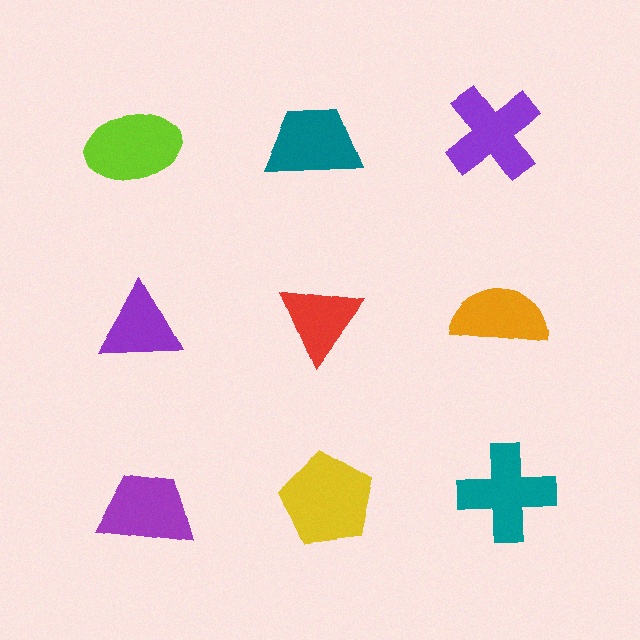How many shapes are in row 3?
3 shapes.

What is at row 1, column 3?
A purple cross.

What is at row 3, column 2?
A yellow pentagon.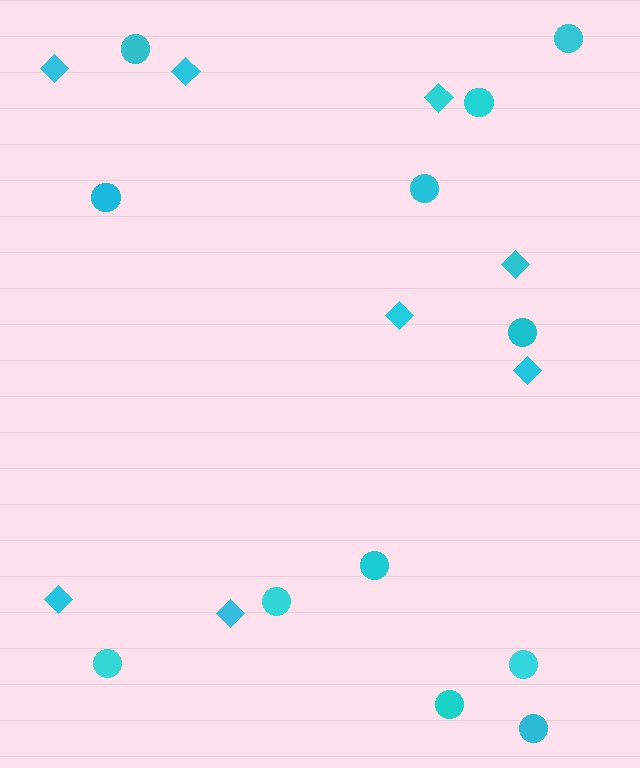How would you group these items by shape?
There are 2 groups: one group of diamonds (8) and one group of circles (12).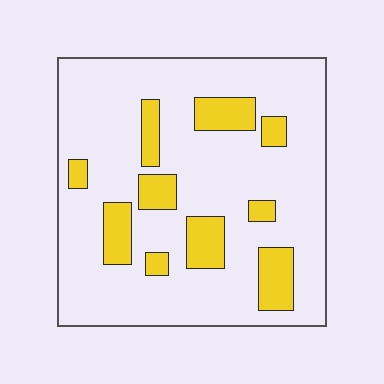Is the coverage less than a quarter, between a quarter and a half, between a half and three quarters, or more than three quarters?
Less than a quarter.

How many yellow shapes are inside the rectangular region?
10.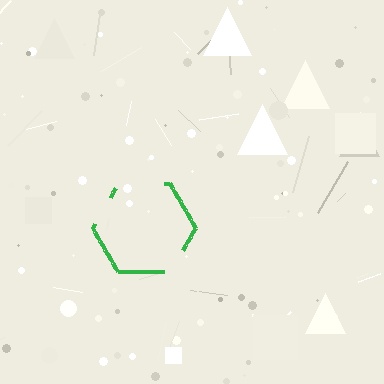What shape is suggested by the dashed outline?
The dashed outline suggests a hexagon.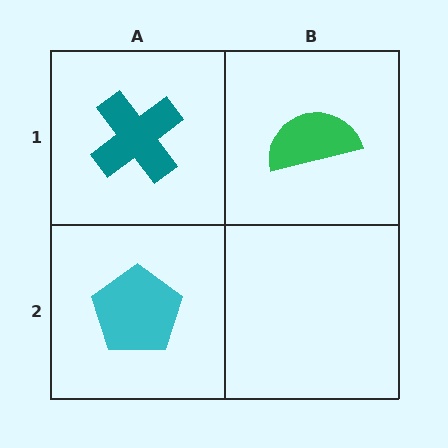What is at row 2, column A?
A cyan pentagon.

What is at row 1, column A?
A teal cross.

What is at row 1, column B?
A green semicircle.